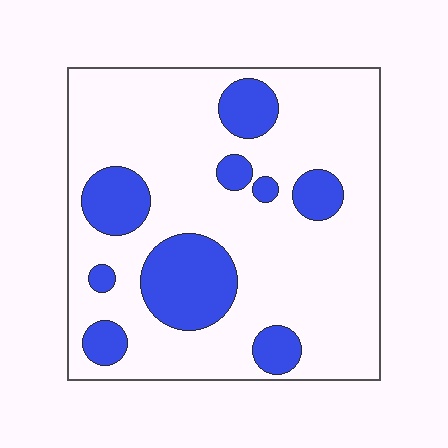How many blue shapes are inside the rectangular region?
9.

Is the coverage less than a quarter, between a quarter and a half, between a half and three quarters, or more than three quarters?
Less than a quarter.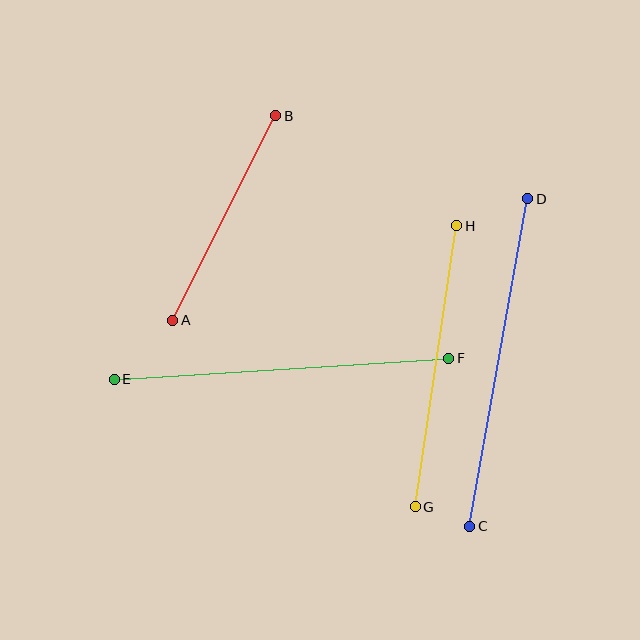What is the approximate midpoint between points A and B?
The midpoint is at approximately (224, 218) pixels.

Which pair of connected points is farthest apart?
Points E and F are farthest apart.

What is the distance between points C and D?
The distance is approximately 333 pixels.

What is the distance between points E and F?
The distance is approximately 335 pixels.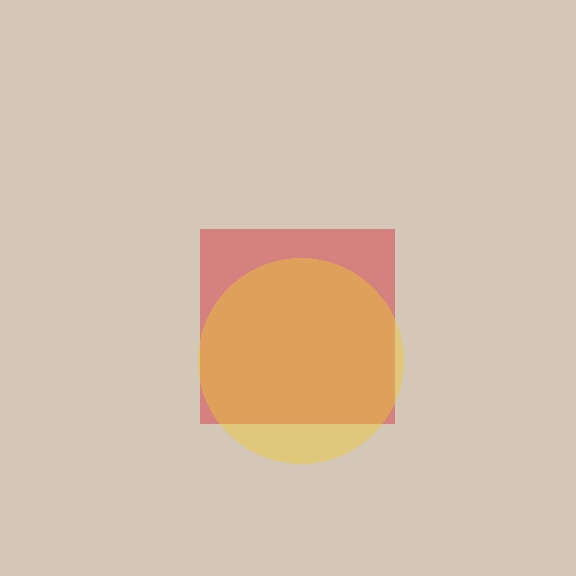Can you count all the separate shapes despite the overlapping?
Yes, there are 2 separate shapes.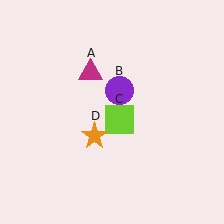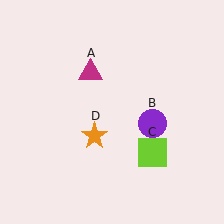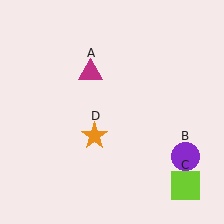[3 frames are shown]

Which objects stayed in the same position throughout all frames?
Magenta triangle (object A) and orange star (object D) remained stationary.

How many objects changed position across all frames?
2 objects changed position: purple circle (object B), lime square (object C).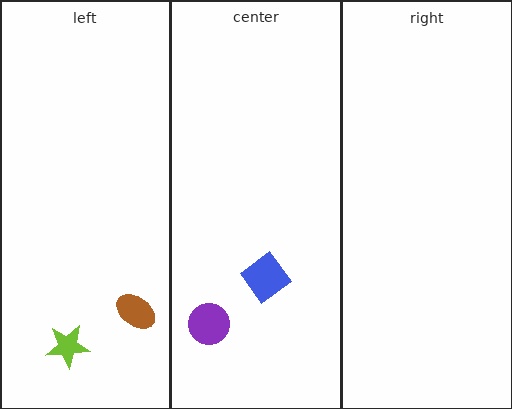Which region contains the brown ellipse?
The left region.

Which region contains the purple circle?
The center region.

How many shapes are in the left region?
2.